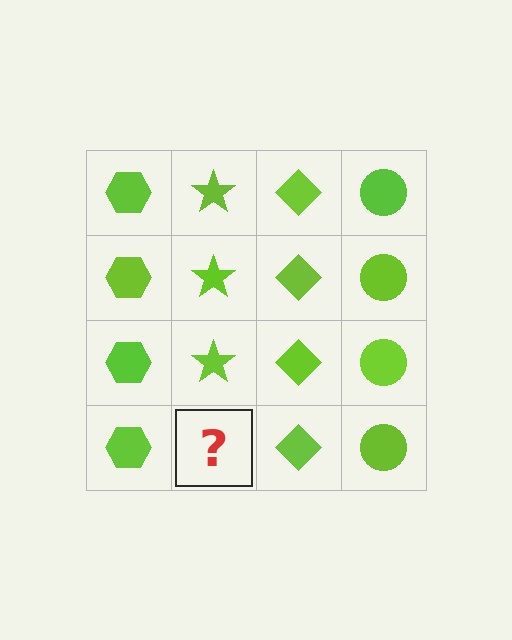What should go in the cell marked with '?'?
The missing cell should contain a lime star.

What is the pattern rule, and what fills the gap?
The rule is that each column has a consistent shape. The gap should be filled with a lime star.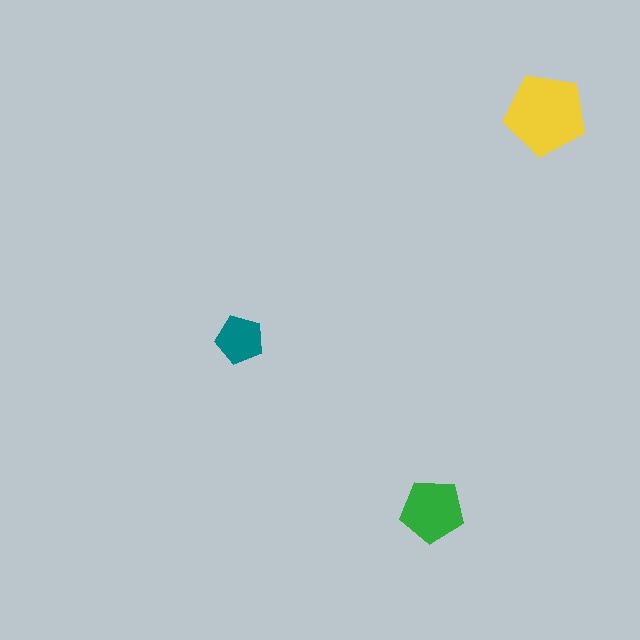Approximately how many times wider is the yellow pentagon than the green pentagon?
About 1.5 times wider.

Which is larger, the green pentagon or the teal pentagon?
The green one.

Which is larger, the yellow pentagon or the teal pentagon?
The yellow one.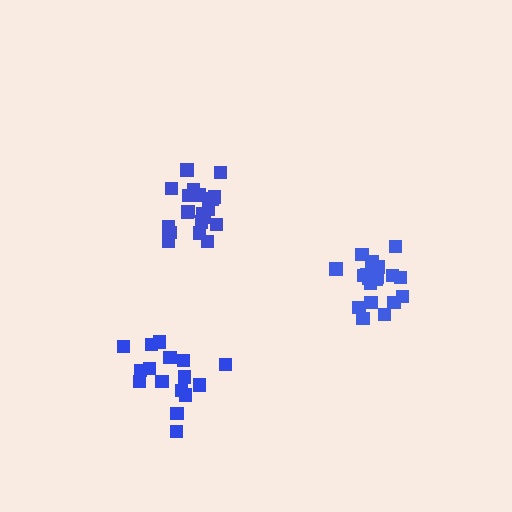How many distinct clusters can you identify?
There are 3 distinct clusters.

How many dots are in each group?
Group 1: 21 dots, Group 2: 16 dots, Group 3: 20 dots (57 total).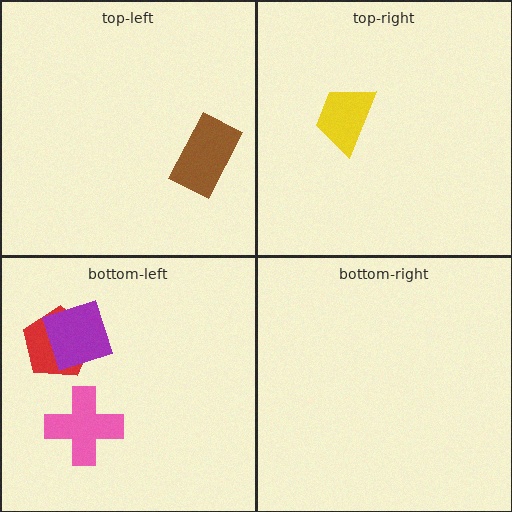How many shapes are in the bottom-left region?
3.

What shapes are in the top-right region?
The yellow trapezoid.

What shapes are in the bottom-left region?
The red pentagon, the pink cross, the purple diamond.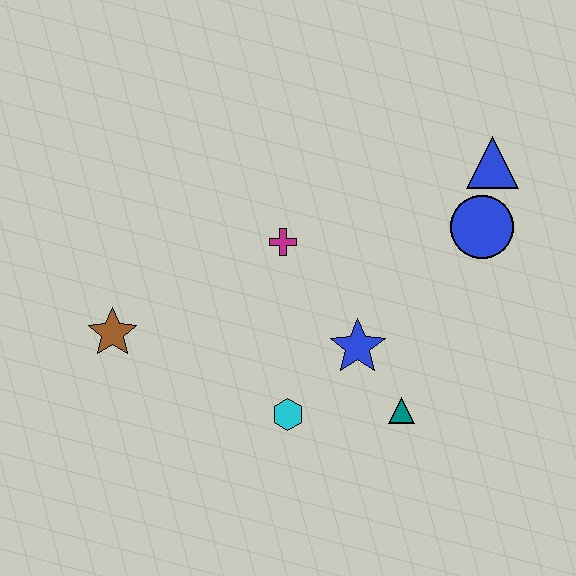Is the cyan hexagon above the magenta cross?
No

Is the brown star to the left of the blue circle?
Yes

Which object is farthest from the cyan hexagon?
The blue triangle is farthest from the cyan hexagon.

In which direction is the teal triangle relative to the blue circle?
The teal triangle is below the blue circle.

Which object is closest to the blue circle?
The blue triangle is closest to the blue circle.